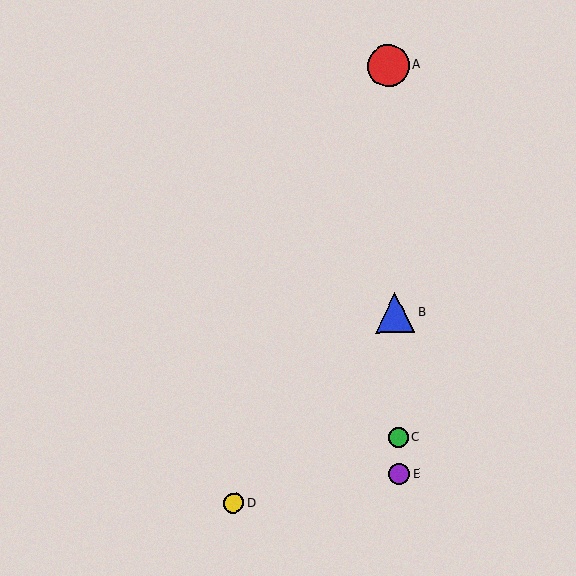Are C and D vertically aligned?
No, C is at x≈398 and D is at x≈234.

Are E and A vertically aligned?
Yes, both are at x≈399.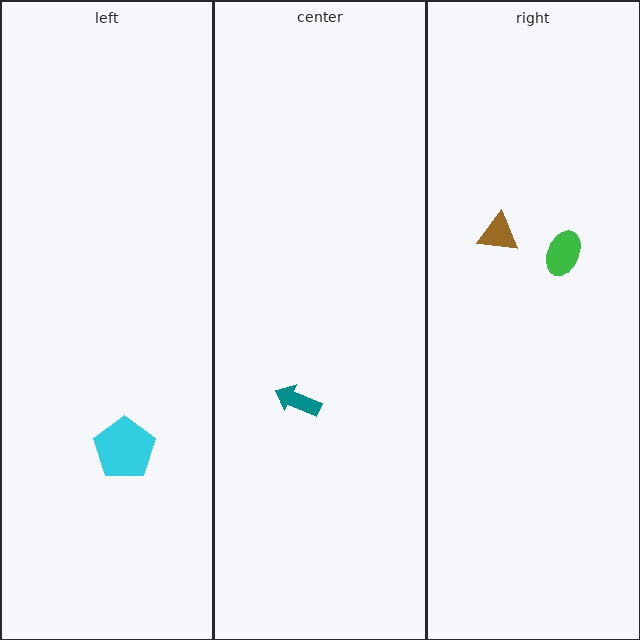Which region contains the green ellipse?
The right region.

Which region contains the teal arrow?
The center region.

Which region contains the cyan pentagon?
The left region.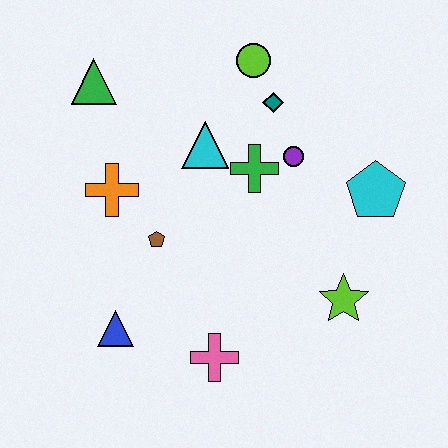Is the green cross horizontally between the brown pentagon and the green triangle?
No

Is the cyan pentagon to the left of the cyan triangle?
No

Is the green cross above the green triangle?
No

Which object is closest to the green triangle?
The orange cross is closest to the green triangle.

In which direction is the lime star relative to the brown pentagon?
The lime star is to the right of the brown pentagon.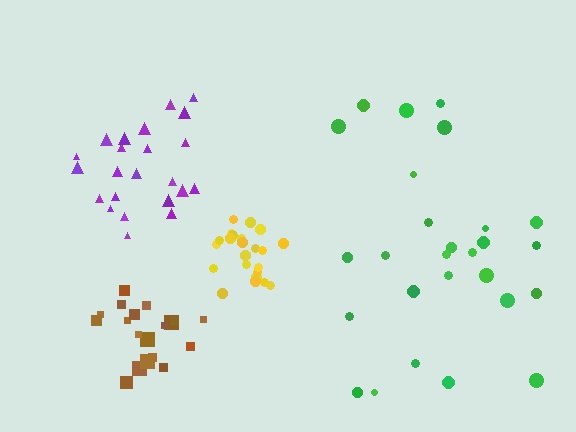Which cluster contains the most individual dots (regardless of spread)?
Green (27).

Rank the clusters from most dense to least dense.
yellow, brown, purple, green.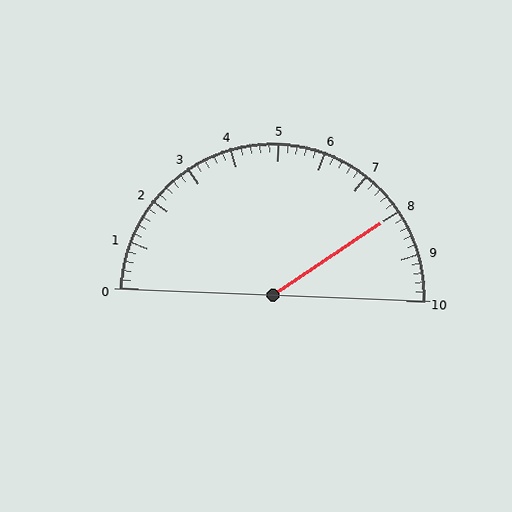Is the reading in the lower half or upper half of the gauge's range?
The reading is in the upper half of the range (0 to 10).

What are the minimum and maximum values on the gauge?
The gauge ranges from 0 to 10.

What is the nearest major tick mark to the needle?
The nearest major tick mark is 8.